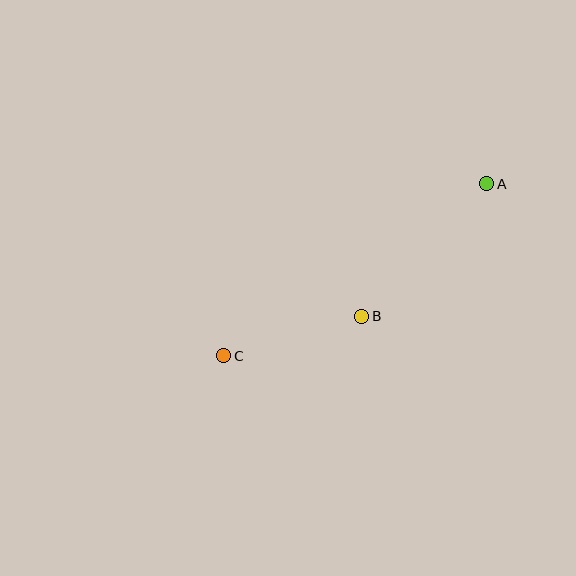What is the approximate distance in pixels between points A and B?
The distance between A and B is approximately 183 pixels.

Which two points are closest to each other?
Points B and C are closest to each other.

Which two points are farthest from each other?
Points A and C are farthest from each other.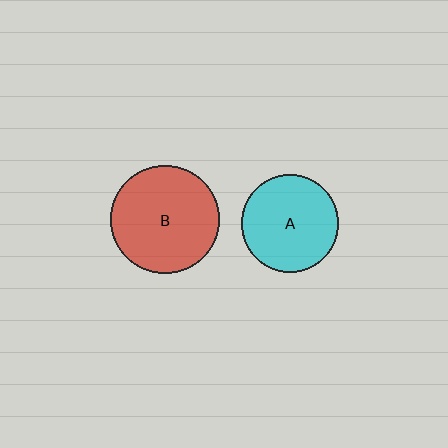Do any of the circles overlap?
No, none of the circles overlap.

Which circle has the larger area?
Circle B (red).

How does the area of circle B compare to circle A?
Approximately 1.2 times.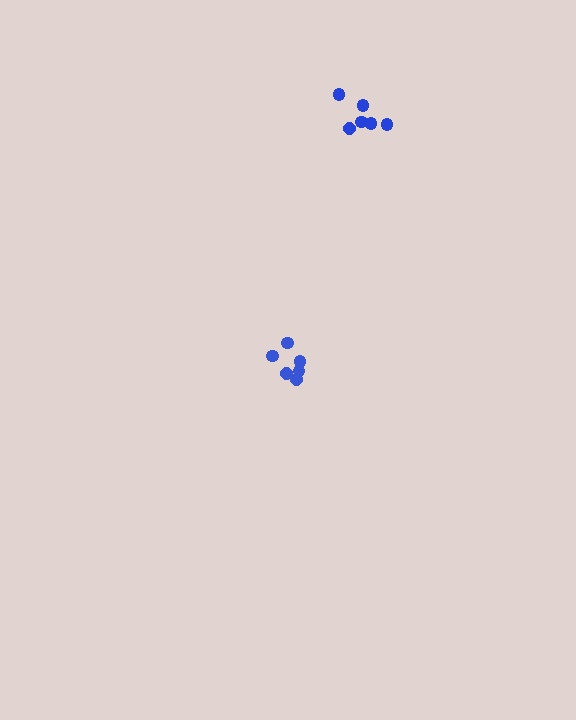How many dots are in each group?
Group 1: 6 dots, Group 2: 6 dots (12 total).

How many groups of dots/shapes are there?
There are 2 groups.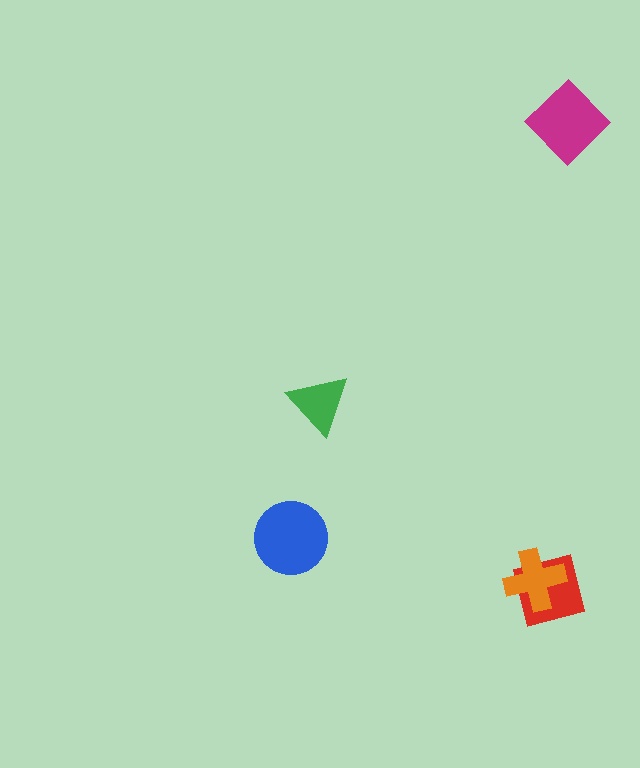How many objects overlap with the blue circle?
0 objects overlap with the blue circle.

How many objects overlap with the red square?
1 object overlaps with the red square.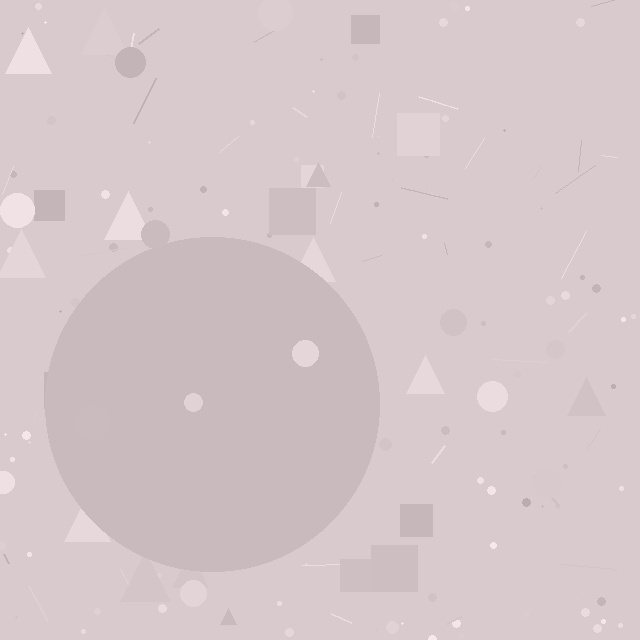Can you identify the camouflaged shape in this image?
The camouflaged shape is a circle.